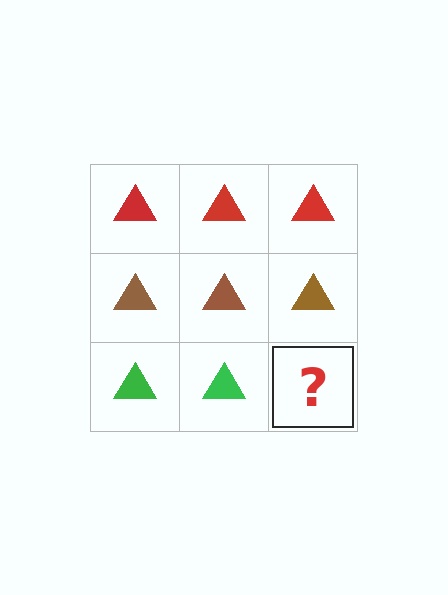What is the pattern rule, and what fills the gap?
The rule is that each row has a consistent color. The gap should be filled with a green triangle.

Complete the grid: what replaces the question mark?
The question mark should be replaced with a green triangle.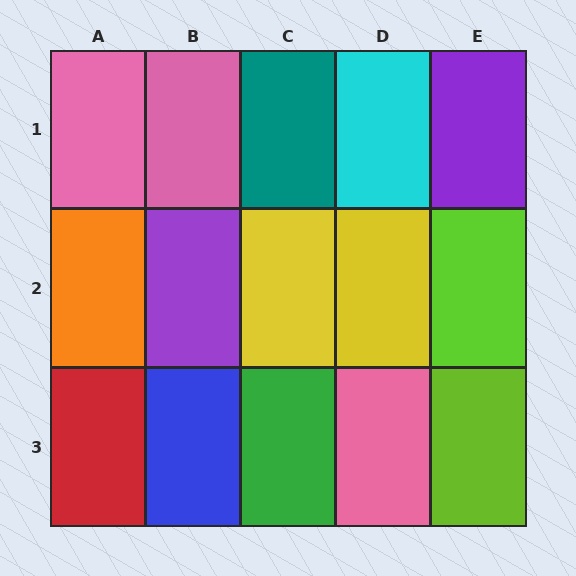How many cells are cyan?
1 cell is cyan.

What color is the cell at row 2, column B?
Purple.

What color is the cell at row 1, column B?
Pink.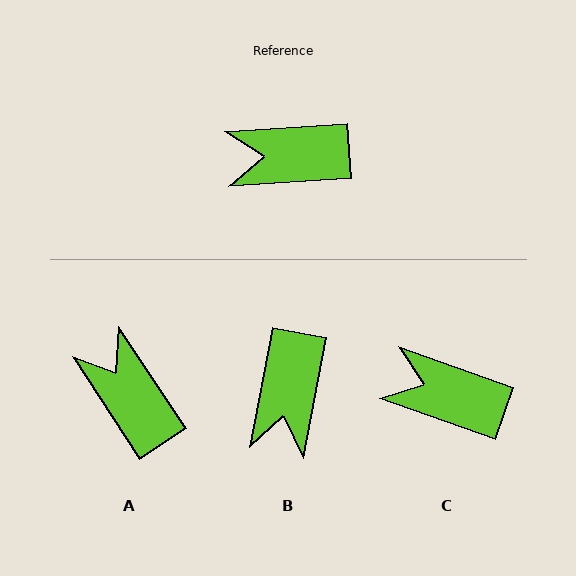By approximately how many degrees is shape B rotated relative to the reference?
Approximately 75 degrees counter-clockwise.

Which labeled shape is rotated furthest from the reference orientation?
B, about 75 degrees away.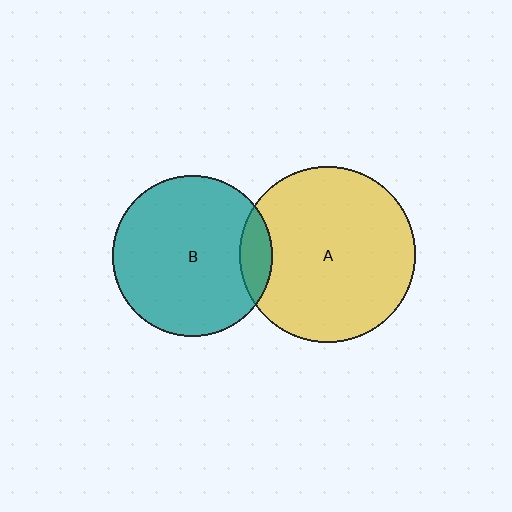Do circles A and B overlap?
Yes.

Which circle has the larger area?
Circle A (yellow).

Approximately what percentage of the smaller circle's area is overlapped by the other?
Approximately 10%.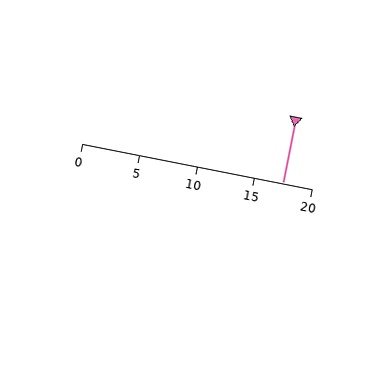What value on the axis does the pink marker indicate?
The marker indicates approximately 17.5.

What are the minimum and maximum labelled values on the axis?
The axis runs from 0 to 20.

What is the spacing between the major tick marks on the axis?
The major ticks are spaced 5 apart.